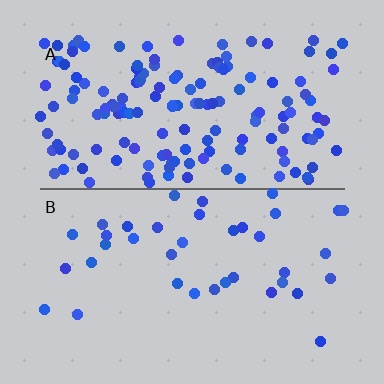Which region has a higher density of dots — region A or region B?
A (the top).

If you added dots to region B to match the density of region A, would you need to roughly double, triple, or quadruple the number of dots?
Approximately quadruple.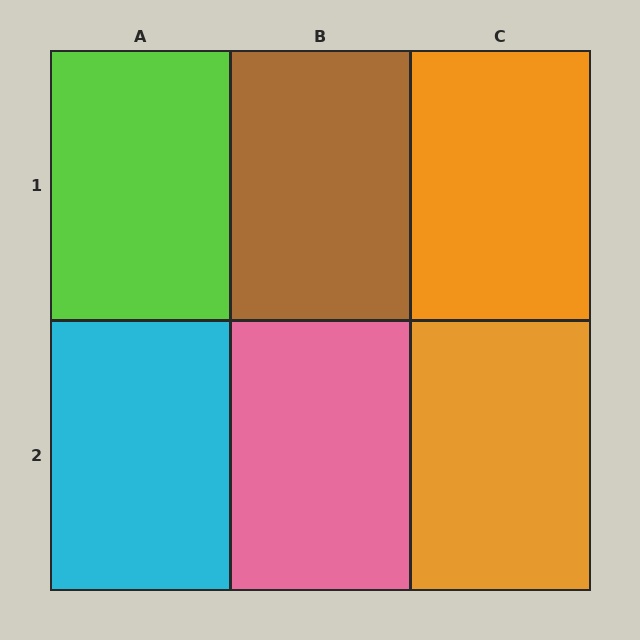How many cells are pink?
1 cell is pink.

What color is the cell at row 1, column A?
Lime.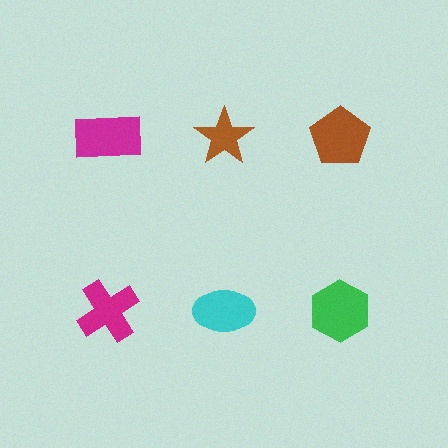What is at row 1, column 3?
A brown pentagon.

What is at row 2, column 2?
A cyan ellipse.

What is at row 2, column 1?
A magenta cross.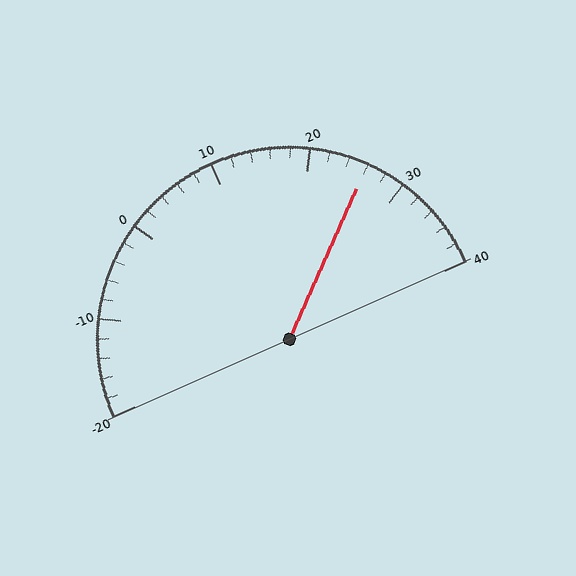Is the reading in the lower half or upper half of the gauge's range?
The reading is in the upper half of the range (-20 to 40).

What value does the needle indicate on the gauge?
The needle indicates approximately 26.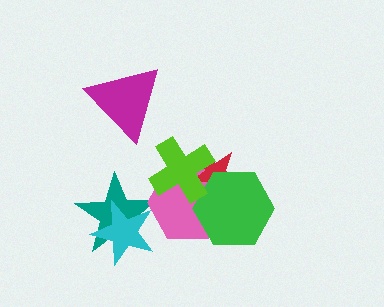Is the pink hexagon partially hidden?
Yes, it is partially covered by another shape.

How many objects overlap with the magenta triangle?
0 objects overlap with the magenta triangle.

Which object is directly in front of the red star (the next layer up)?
The green hexagon is directly in front of the red star.